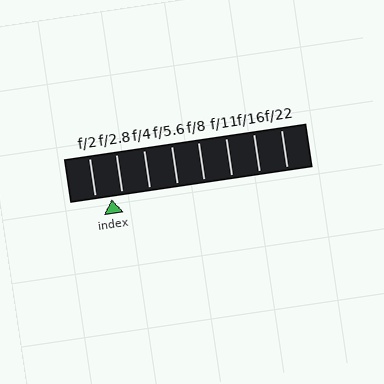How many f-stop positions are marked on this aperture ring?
There are 8 f-stop positions marked.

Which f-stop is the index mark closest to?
The index mark is closest to f/2.8.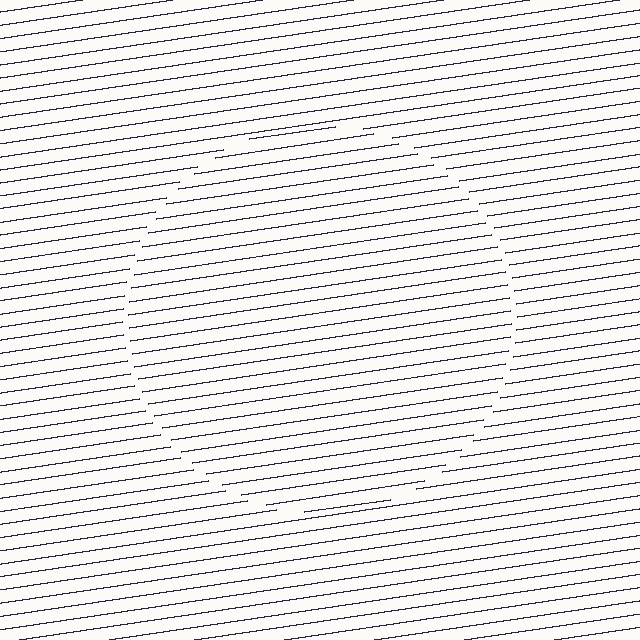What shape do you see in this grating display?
An illusory circle. The interior of the shape contains the same grating, shifted by half a period — the contour is defined by the phase discontinuity where line-ends from the inner and outer gratings abut.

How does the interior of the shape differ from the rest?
The interior of the shape contains the same grating, shifted by half a period — the contour is defined by the phase discontinuity where line-ends from the inner and outer gratings abut.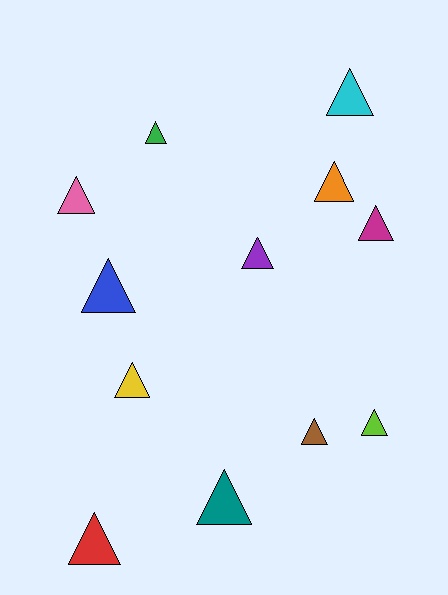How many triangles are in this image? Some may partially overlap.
There are 12 triangles.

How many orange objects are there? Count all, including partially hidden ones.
There is 1 orange object.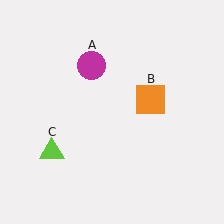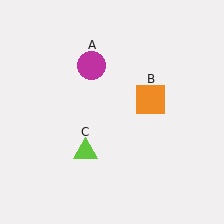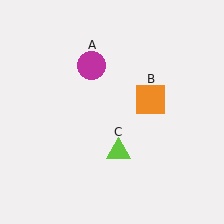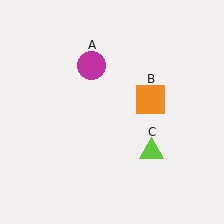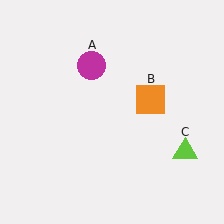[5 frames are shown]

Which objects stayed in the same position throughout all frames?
Magenta circle (object A) and orange square (object B) remained stationary.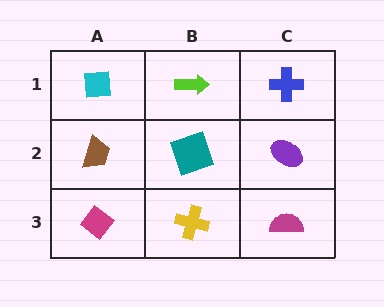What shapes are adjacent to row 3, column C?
A purple ellipse (row 2, column C), a yellow cross (row 3, column B).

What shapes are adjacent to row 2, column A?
A cyan square (row 1, column A), a magenta diamond (row 3, column A), a teal square (row 2, column B).